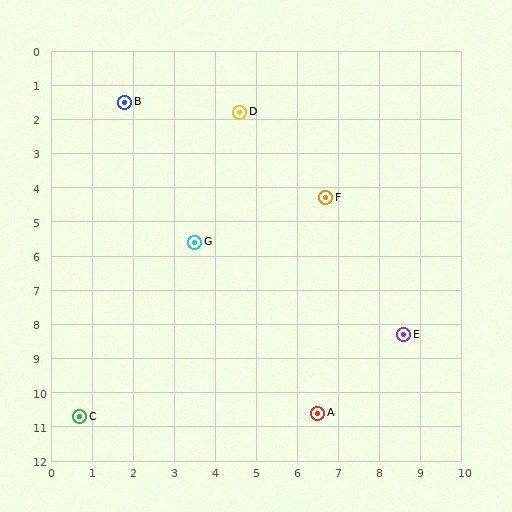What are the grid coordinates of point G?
Point G is at approximately (3.5, 5.6).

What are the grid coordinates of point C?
Point C is at approximately (0.7, 10.7).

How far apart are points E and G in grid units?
Points E and G are about 5.8 grid units apart.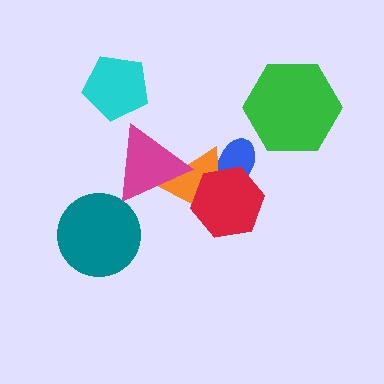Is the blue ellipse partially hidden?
Yes, it is partially covered by another shape.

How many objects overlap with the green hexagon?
0 objects overlap with the green hexagon.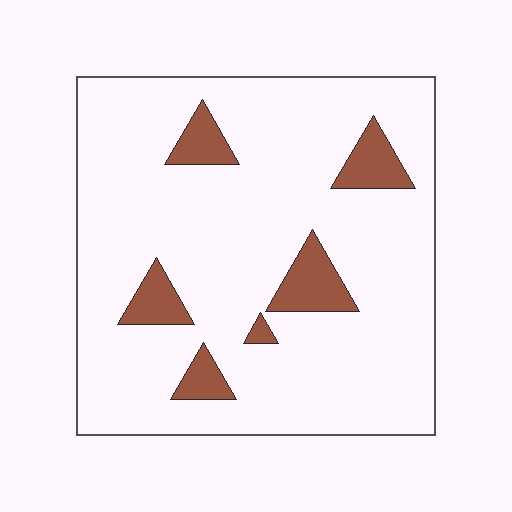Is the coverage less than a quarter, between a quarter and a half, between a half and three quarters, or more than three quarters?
Less than a quarter.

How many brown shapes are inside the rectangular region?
6.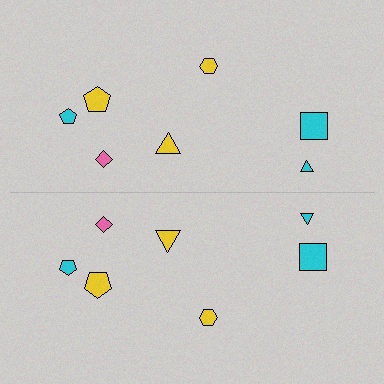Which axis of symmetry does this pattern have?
The pattern has a horizontal axis of symmetry running through the center of the image.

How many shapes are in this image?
There are 14 shapes in this image.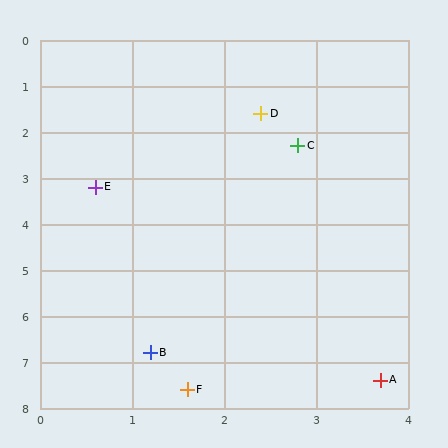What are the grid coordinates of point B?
Point B is at approximately (1.2, 6.8).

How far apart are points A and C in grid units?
Points A and C are about 5.2 grid units apart.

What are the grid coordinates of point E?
Point E is at approximately (0.6, 3.2).